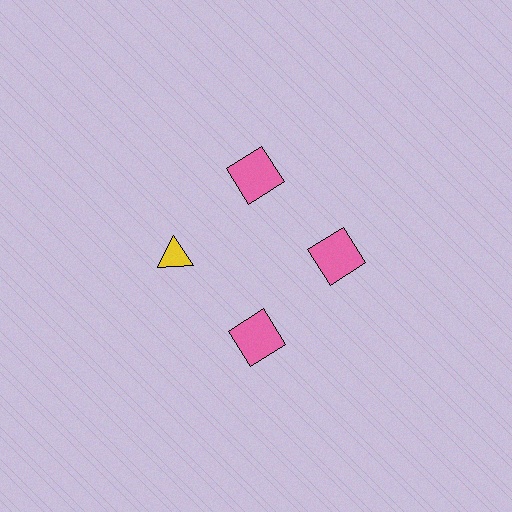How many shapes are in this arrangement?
There are 4 shapes arranged in a ring pattern.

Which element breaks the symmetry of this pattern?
The yellow triangle at roughly the 9 o'clock position breaks the symmetry. All other shapes are pink squares.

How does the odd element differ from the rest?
It differs in both color (yellow instead of pink) and shape (triangle instead of square).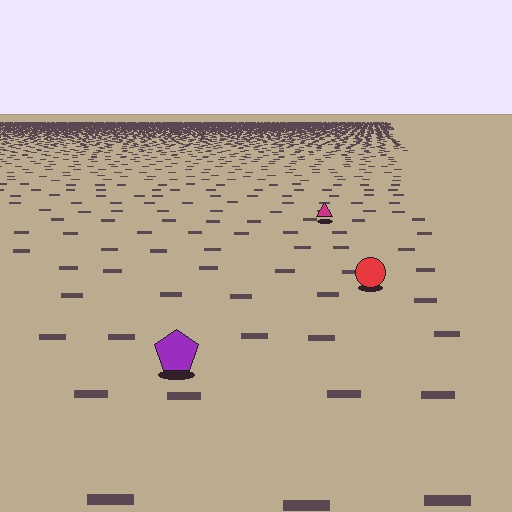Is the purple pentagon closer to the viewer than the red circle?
Yes. The purple pentagon is closer — you can tell from the texture gradient: the ground texture is coarser near it.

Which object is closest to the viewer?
The purple pentagon is closest. The texture marks near it are larger and more spread out.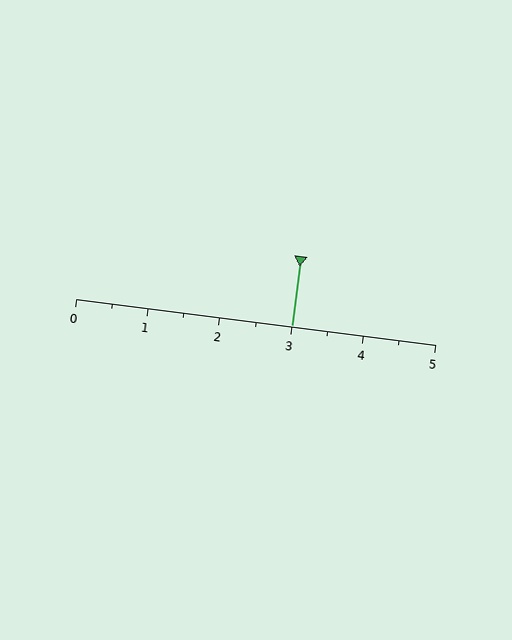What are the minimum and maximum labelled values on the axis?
The axis runs from 0 to 5.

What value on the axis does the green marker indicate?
The marker indicates approximately 3.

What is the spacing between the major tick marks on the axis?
The major ticks are spaced 1 apart.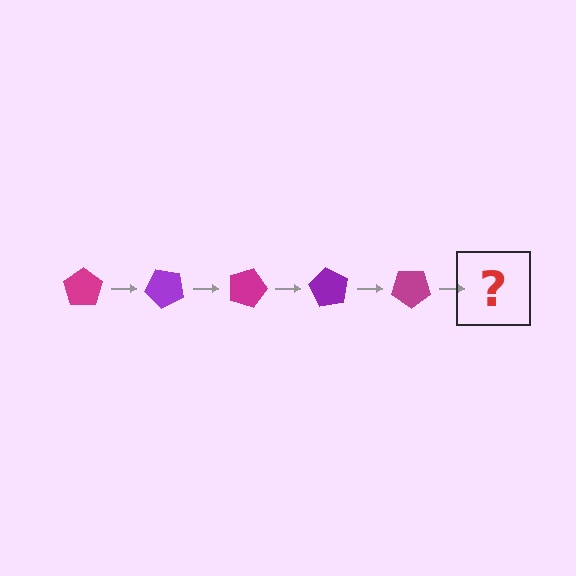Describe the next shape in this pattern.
It should be a purple pentagon, rotated 225 degrees from the start.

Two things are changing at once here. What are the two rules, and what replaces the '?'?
The two rules are that it rotates 45 degrees each step and the color cycles through magenta and purple. The '?' should be a purple pentagon, rotated 225 degrees from the start.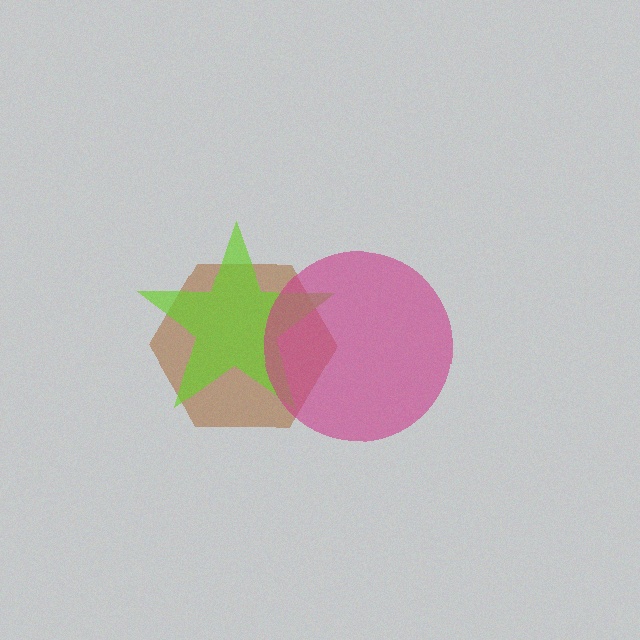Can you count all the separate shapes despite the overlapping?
Yes, there are 3 separate shapes.